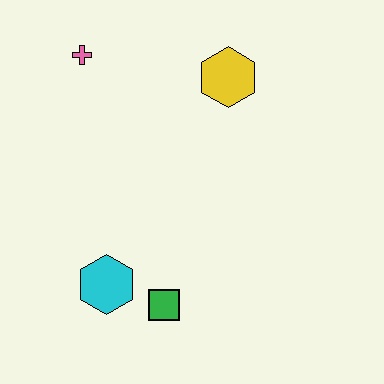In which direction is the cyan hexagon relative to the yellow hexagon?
The cyan hexagon is below the yellow hexagon.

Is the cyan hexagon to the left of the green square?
Yes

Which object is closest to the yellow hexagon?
The pink cross is closest to the yellow hexagon.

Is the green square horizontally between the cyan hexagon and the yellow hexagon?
Yes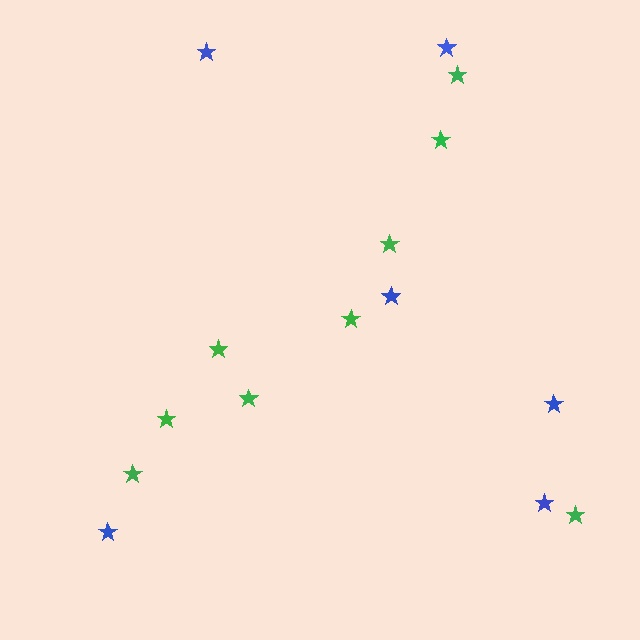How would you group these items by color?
There are 2 groups: one group of green stars (9) and one group of blue stars (6).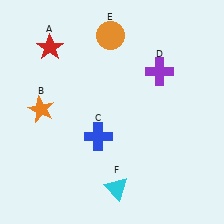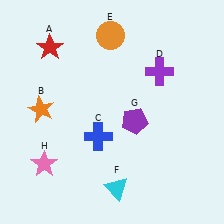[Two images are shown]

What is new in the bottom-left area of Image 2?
A pink star (H) was added in the bottom-left area of Image 2.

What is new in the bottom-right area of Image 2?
A purple pentagon (G) was added in the bottom-right area of Image 2.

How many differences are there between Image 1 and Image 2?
There are 2 differences between the two images.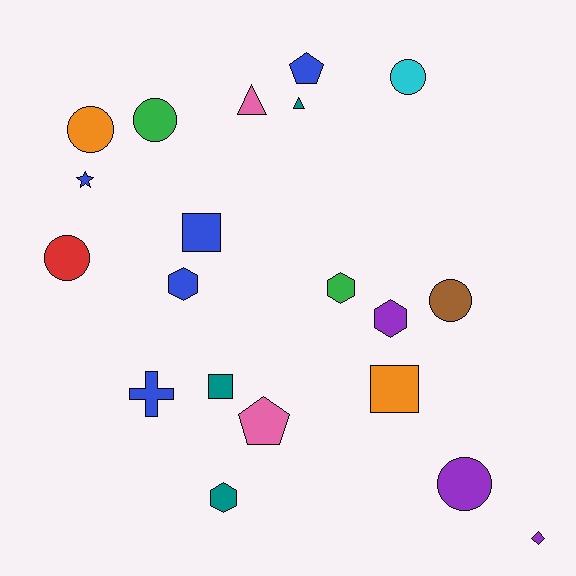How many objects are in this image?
There are 20 objects.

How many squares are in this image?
There are 3 squares.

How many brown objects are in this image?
There is 1 brown object.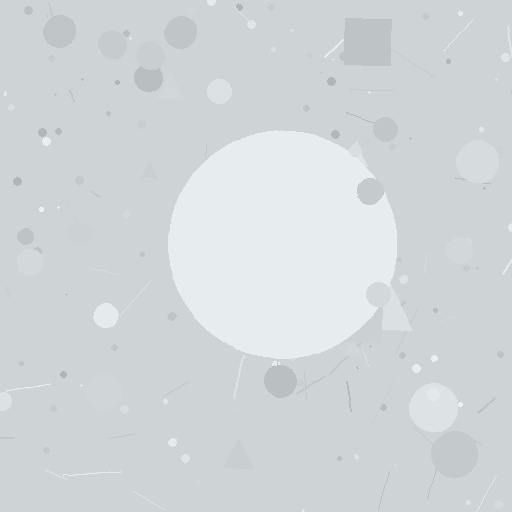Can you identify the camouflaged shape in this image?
The camouflaged shape is a circle.